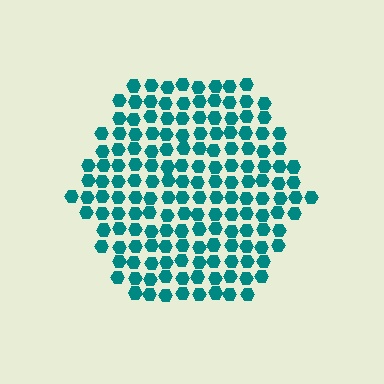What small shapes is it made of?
It is made of small hexagons.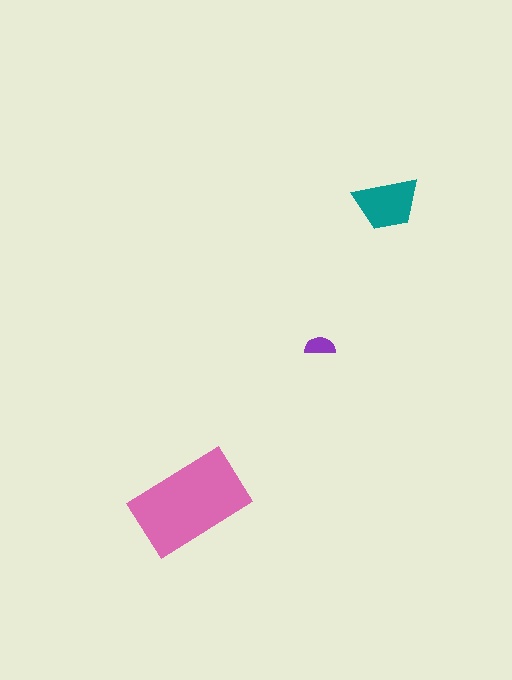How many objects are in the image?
There are 3 objects in the image.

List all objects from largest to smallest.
The pink rectangle, the teal trapezoid, the purple semicircle.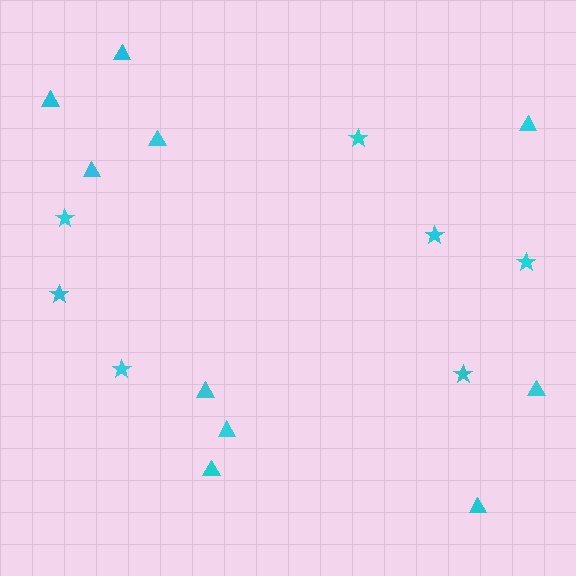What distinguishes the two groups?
There are 2 groups: one group of triangles (10) and one group of stars (7).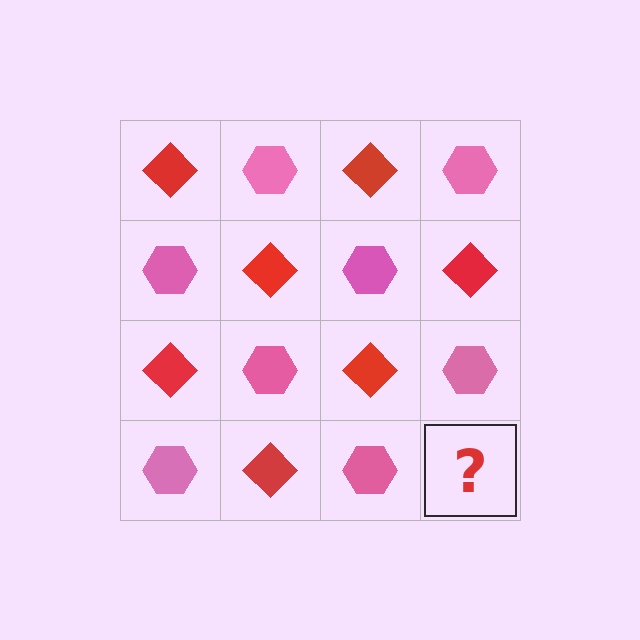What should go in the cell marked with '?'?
The missing cell should contain a red diamond.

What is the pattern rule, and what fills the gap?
The rule is that it alternates red diamond and pink hexagon in a checkerboard pattern. The gap should be filled with a red diamond.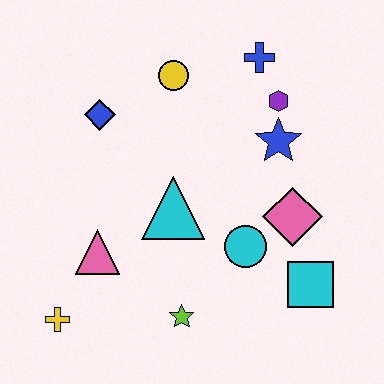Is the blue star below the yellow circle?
Yes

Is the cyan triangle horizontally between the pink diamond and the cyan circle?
No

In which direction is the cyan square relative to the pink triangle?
The cyan square is to the right of the pink triangle.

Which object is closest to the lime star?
The cyan circle is closest to the lime star.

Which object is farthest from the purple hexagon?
The yellow cross is farthest from the purple hexagon.